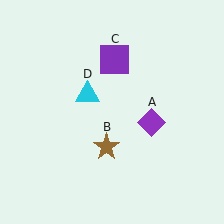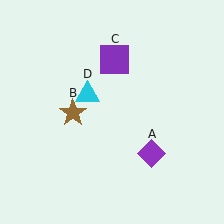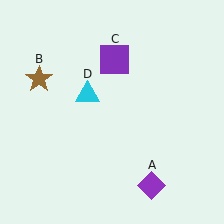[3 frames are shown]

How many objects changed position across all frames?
2 objects changed position: purple diamond (object A), brown star (object B).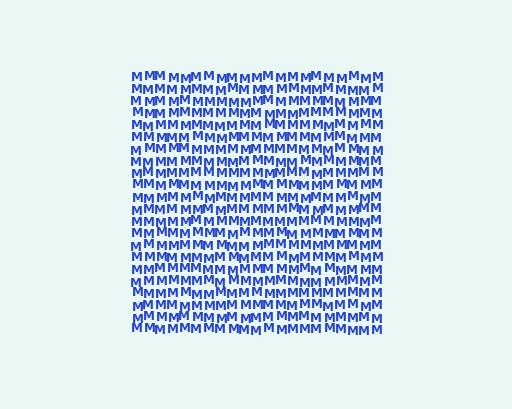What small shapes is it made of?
It is made of small letter M's.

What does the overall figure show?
The overall figure shows a square.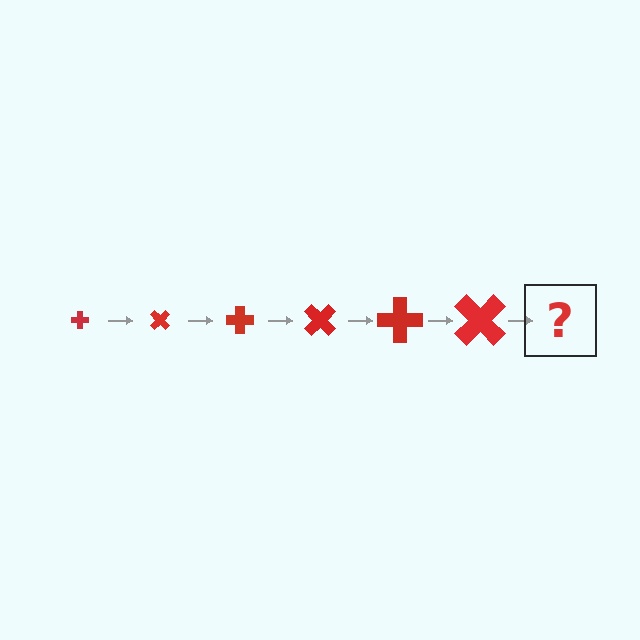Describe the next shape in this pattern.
It should be a cross, larger than the previous one and rotated 270 degrees from the start.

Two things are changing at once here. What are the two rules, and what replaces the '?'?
The two rules are that the cross grows larger each step and it rotates 45 degrees each step. The '?' should be a cross, larger than the previous one and rotated 270 degrees from the start.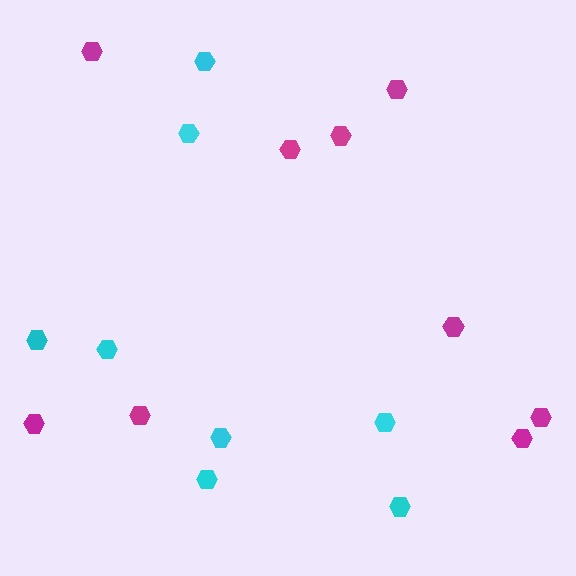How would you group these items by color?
There are 2 groups: one group of magenta hexagons (9) and one group of cyan hexagons (8).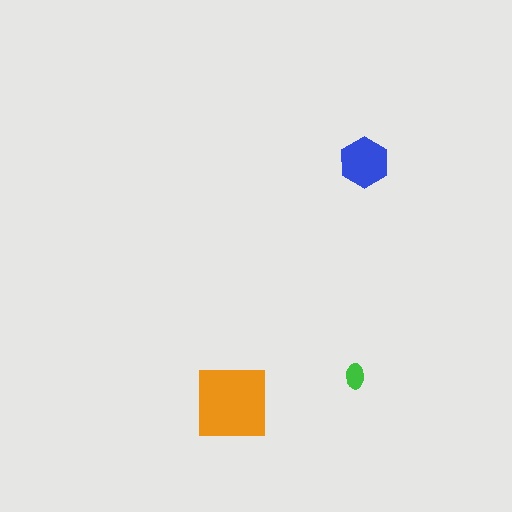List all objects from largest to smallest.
The orange square, the blue hexagon, the green ellipse.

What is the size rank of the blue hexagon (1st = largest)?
2nd.